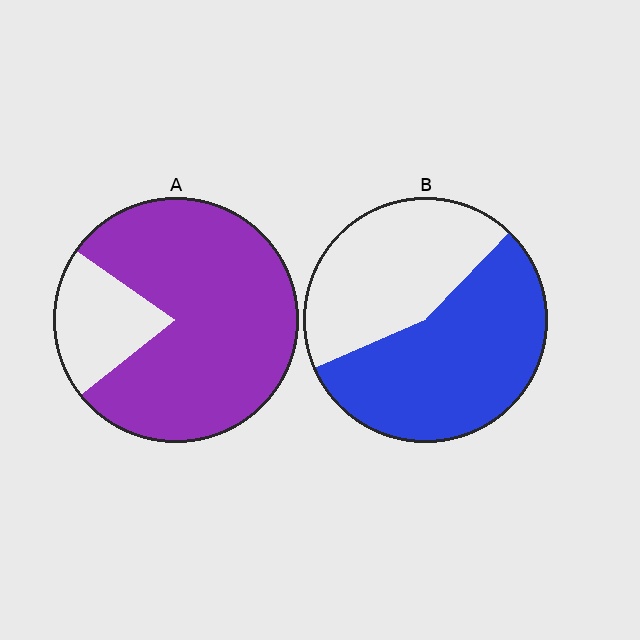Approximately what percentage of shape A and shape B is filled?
A is approximately 80% and B is approximately 55%.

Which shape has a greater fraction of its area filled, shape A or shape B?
Shape A.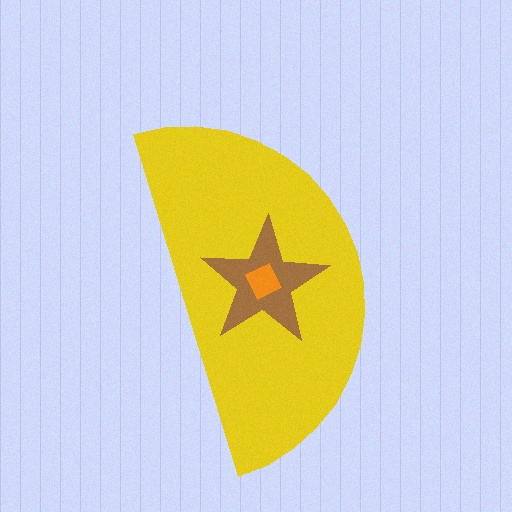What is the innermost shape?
The orange square.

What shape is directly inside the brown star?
The orange square.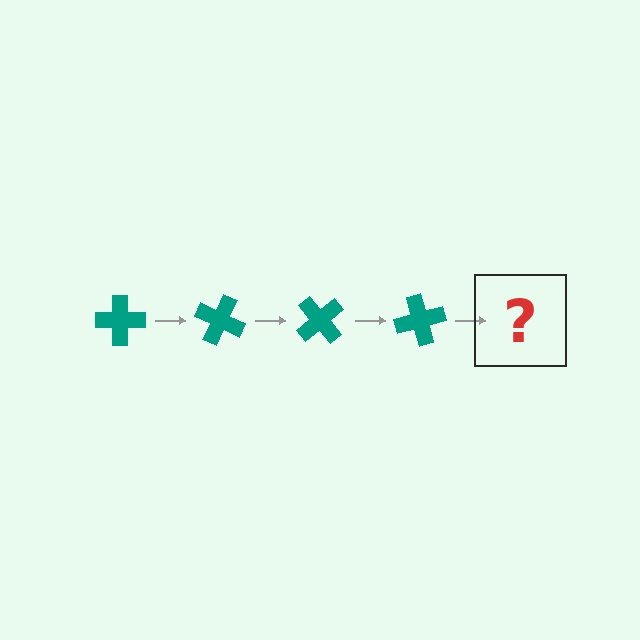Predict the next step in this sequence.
The next step is a teal cross rotated 100 degrees.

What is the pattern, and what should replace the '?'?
The pattern is that the cross rotates 25 degrees each step. The '?' should be a teal cross rotated 100 degrees.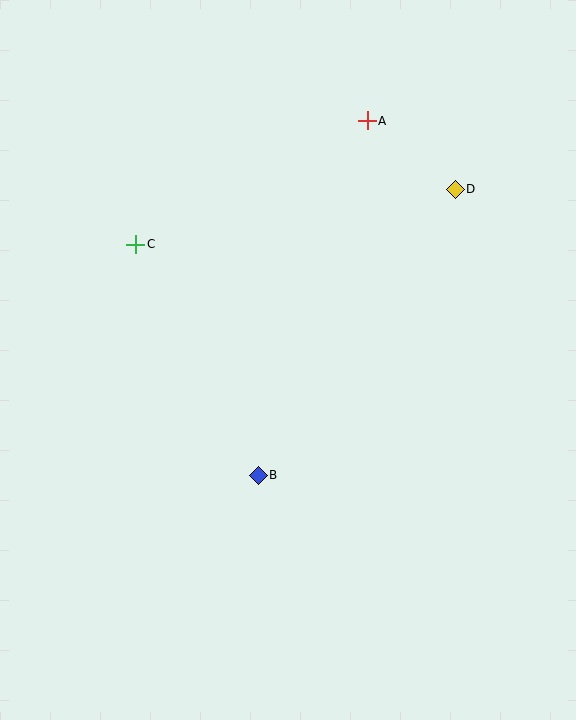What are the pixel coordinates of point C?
Point C is at (136, 244).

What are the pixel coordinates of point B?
Point B is at (258, 475).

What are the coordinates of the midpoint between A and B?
The midpoint between A and B is at (313, 298).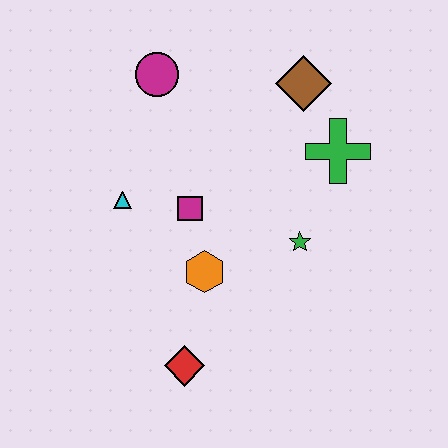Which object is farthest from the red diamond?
The brown diamond is farthest from the red diamond.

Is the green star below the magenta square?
Yes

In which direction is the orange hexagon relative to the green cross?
The orange hexagon is to the left of the green cross.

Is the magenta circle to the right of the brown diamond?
No